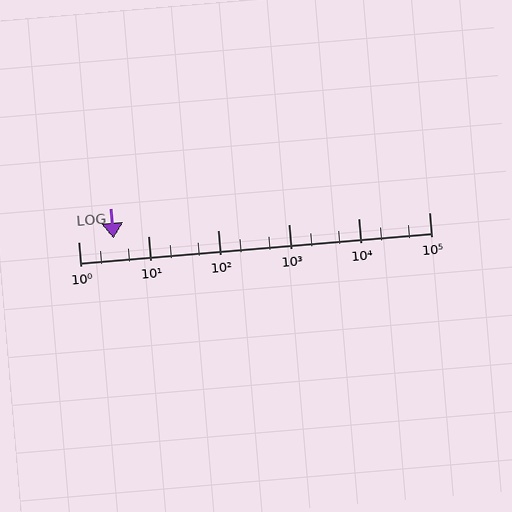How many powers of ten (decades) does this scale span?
The scale spans 5 decades, from 1 to 100000.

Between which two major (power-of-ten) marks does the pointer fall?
The pointer is between 1 and 10.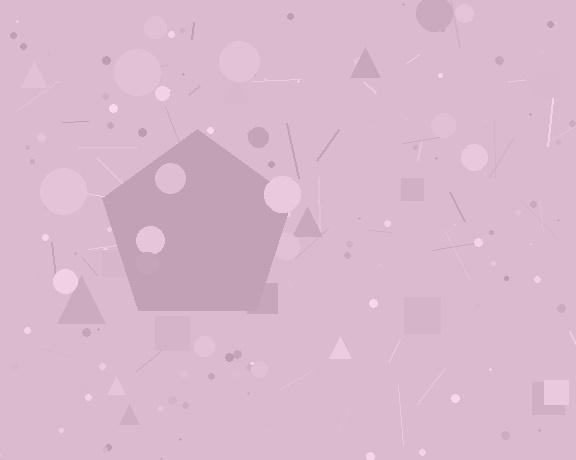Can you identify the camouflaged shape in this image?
The camouflaged shape is a pentagon.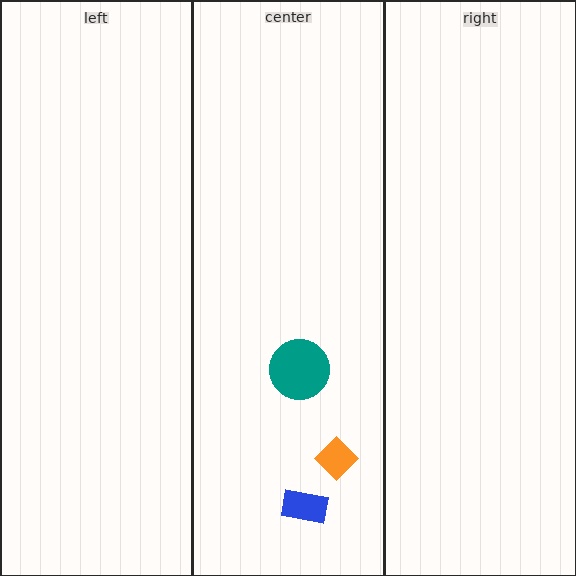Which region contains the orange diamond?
The center region.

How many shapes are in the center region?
3.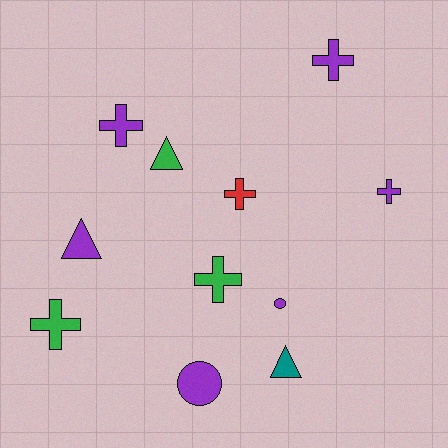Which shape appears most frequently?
Cross, with 6 objects.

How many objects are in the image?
There are 11 objects.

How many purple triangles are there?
There is 1 purple triangle.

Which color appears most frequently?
Purple, with 6 objects.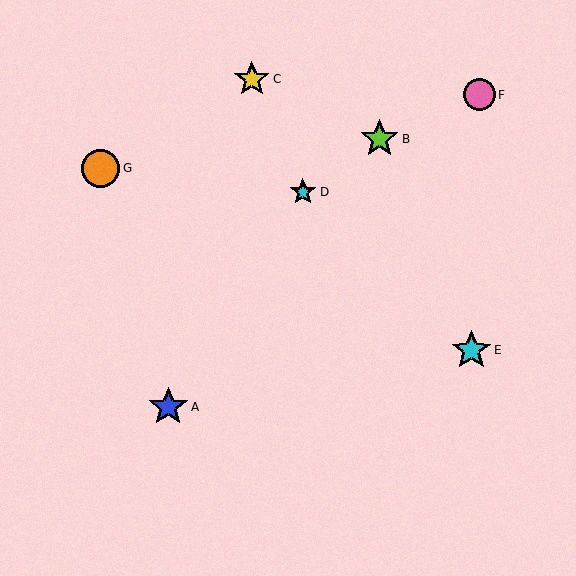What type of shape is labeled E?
Shape E is a cyan star.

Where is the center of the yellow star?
The center of the yellow star is at (252, 79).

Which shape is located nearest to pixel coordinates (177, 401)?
The blue star (labeled A) at (168, 407) is nearest to that location.